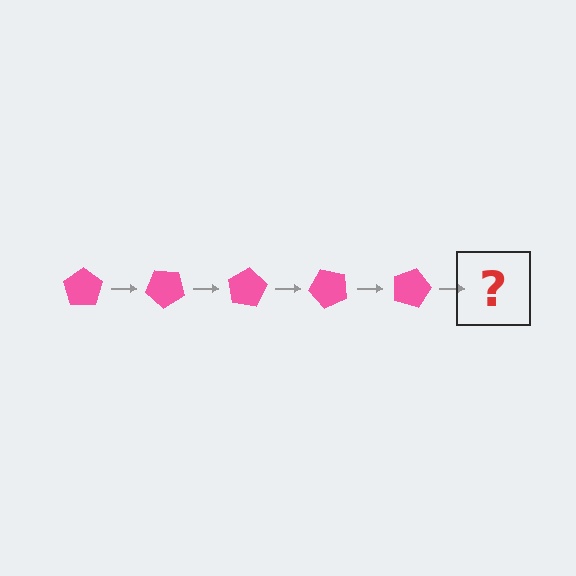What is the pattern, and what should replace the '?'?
The pattern is that the pentagon rotates 40 degrees each step. The '?' should be a pink pentagon rotated 200 degrees.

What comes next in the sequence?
The next element should be a pink pentagon rotated 200 degrees.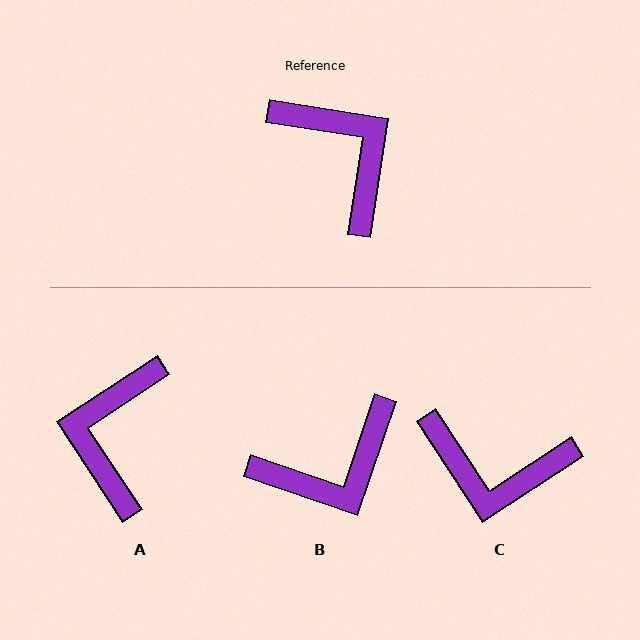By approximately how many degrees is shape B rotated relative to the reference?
Approximately 100 degrees clockwise.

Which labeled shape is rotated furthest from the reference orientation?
C, about 138 degrees away.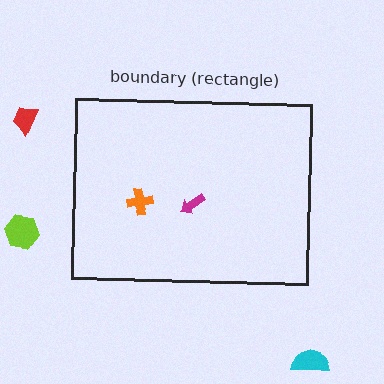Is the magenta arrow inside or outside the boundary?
Inside.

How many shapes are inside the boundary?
2 inside, 3 outside.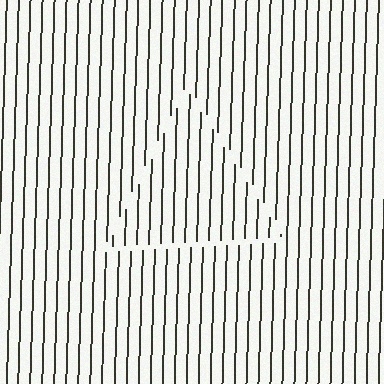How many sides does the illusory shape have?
3 sides — the line-ends trace a triangle.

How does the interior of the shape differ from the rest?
The interior of the shape contains the same grating, shifted by half a period — the contour is defined by the phase discontinuity where line-ends from the inner and outer gratings abut.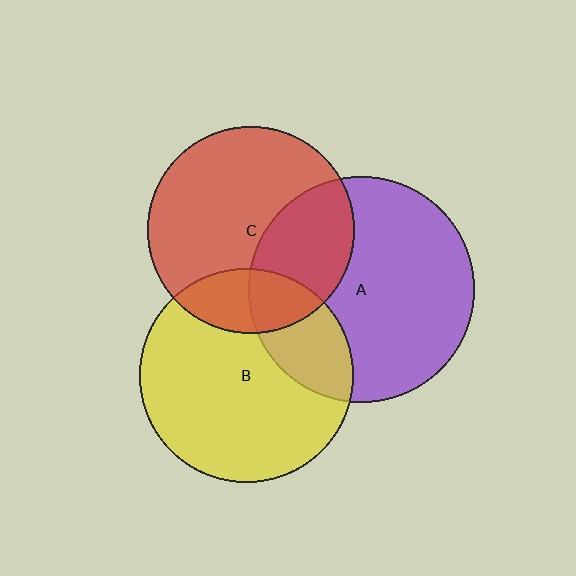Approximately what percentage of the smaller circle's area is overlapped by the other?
Approximately 25%.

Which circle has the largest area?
Circle A (purple).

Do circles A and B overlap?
Yes.